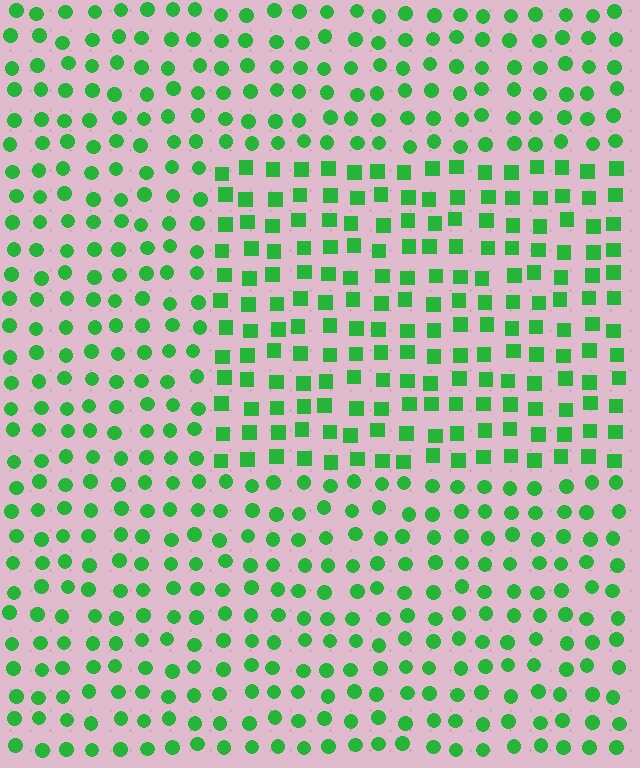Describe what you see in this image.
The image is filled with small green elements arranged in a uniform grid. A rectangle-shaped region contains squares, while the surrounding area contains circles. The boundary is defined purely by the change in element shape.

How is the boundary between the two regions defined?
The boundary is defined by a change in element shape: squares inside vs. circles outside. All elements share the same color and spacing.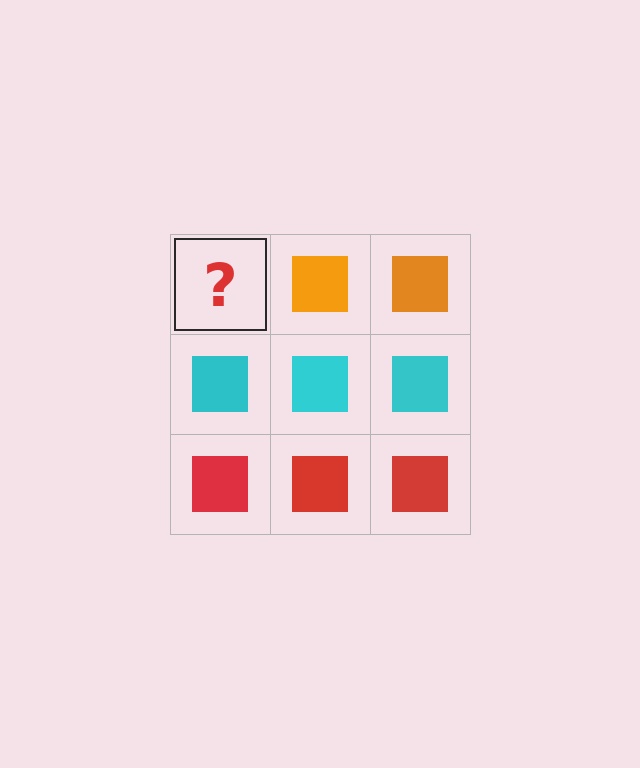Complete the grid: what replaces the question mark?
The question mark should be replaced with an orange square.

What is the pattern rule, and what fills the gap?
The rule is that each row has a consistent color. The gap should be filled with an orange square.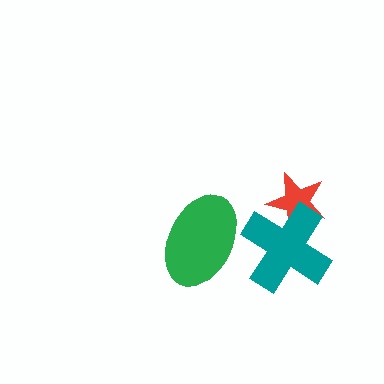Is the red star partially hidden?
Yes, it is partially covered by another shape.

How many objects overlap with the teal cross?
1 object overlaps with the teal cross.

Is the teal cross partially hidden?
No, no other shape covers it.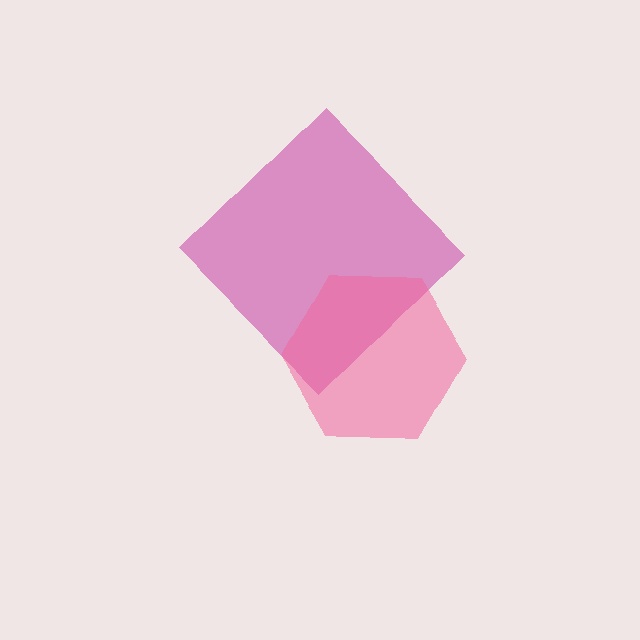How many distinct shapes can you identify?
There are 2 distinct shapes: a magenta diamond, a pink hexagon.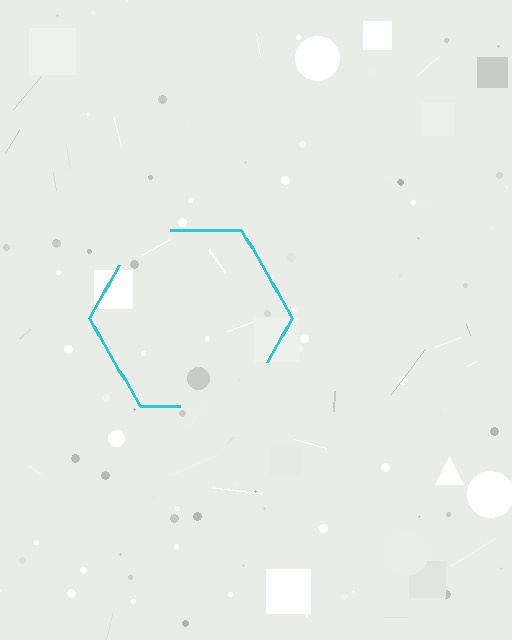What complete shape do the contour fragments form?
The contour fragments form a hexagon.